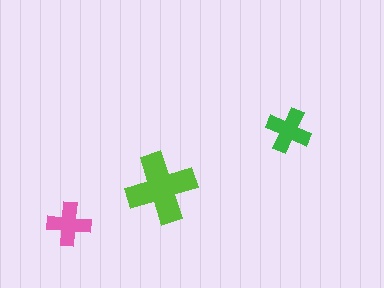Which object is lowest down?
The pink cross is bottommost.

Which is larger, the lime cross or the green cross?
The lime one.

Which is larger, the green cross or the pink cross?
The green one.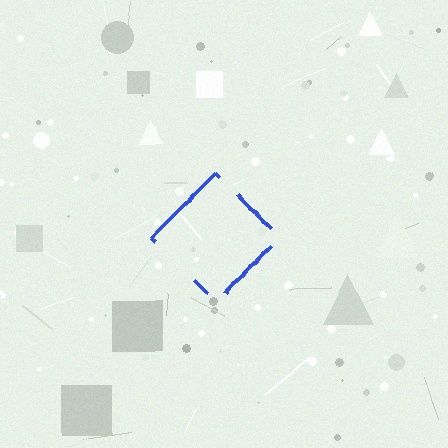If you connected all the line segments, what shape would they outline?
They would outline a diamond.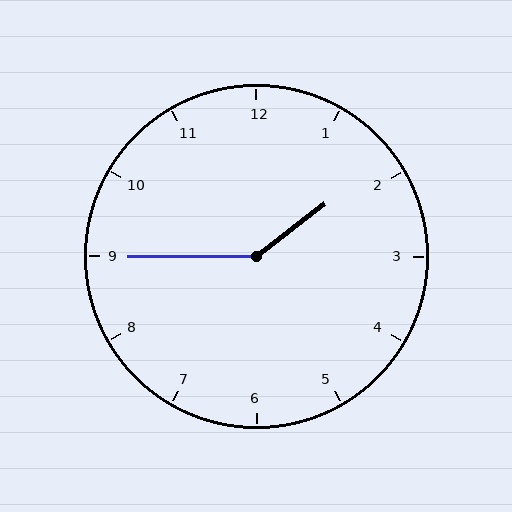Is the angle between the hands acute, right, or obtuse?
It is obtuse.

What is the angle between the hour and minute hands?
Approximately 142 degrees.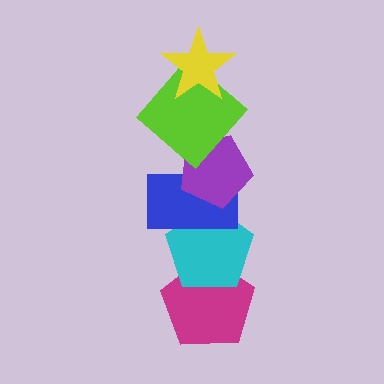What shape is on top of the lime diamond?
The yellow star is on top of the lime diamond.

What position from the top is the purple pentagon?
The purple pentagon is 3rd from the top.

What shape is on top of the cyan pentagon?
The blue rectangle is on top of the cyan pentagon.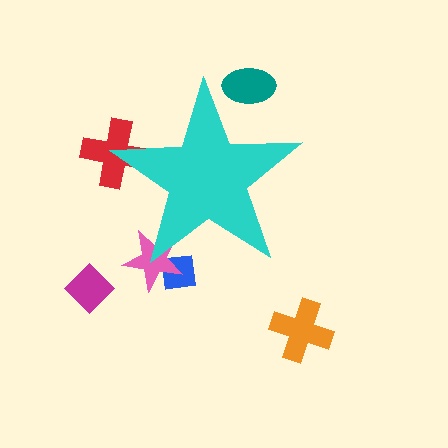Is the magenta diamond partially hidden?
No, the magenta diamond is fully visible.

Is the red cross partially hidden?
Yes, the red cross is partially hidden behind the cyan star.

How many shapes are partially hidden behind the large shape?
4 shapes are partially hidden.